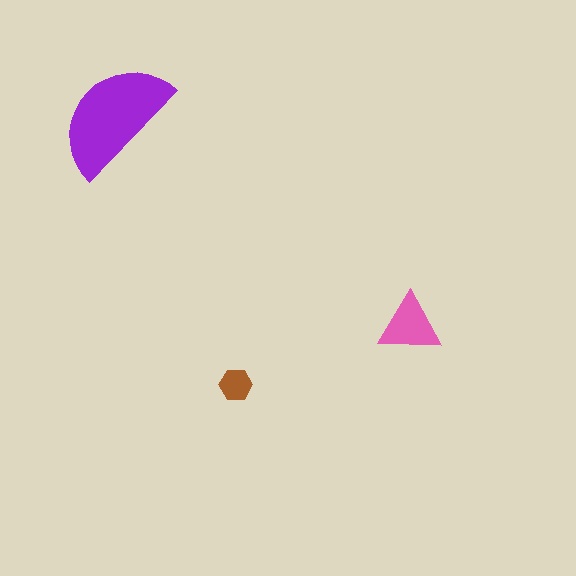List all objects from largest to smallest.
The purple semicircle, the pink triangle, the brown hexagon.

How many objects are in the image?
There are 3 objects in the image.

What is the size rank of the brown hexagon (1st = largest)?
3rd.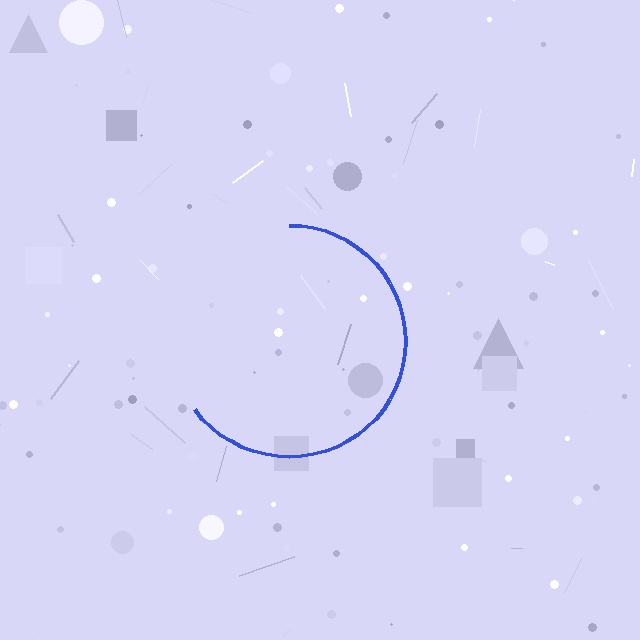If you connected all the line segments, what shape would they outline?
They would outline a circle.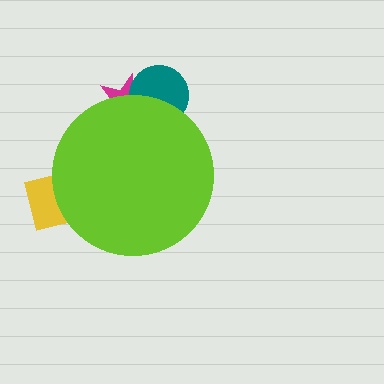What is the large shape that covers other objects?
A lime circle.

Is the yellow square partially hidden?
Yes, the yellow square is partially hidden behind the lime circle.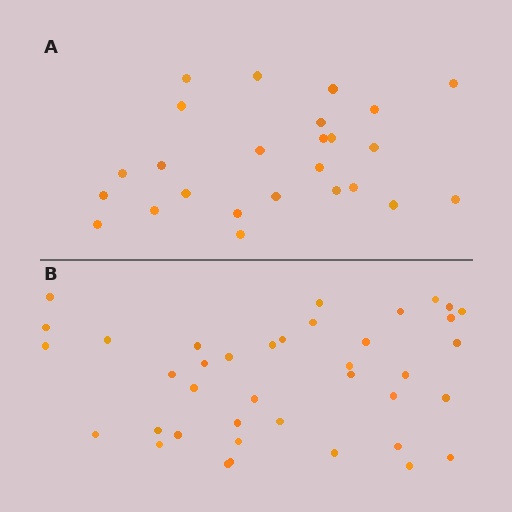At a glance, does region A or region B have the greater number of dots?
Region B (the bottom region) has more dots.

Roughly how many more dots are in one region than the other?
Region B has approximately 15 more dots than region A.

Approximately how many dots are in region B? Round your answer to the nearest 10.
About 40 dots. (The exact count is 39, which rounds to 40.)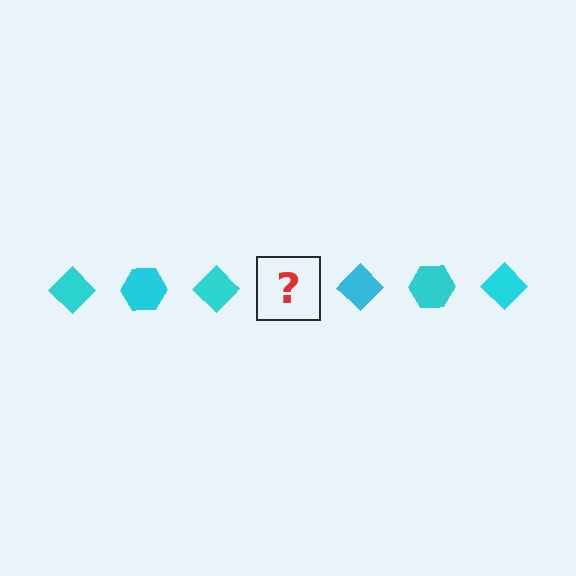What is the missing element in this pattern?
The missing element is a cyan hexagon.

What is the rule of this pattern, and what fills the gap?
The rule is that the pattern cycles through diamond, hexagon shapes in cyan. The gap should be filled with a cyan hexagon.